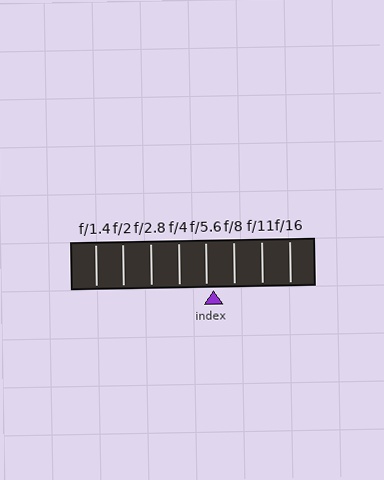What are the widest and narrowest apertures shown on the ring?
The widest aperture shown is f/1.4 and the narrowest is f/16.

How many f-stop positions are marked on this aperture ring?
There are 8 f-stop positions marked.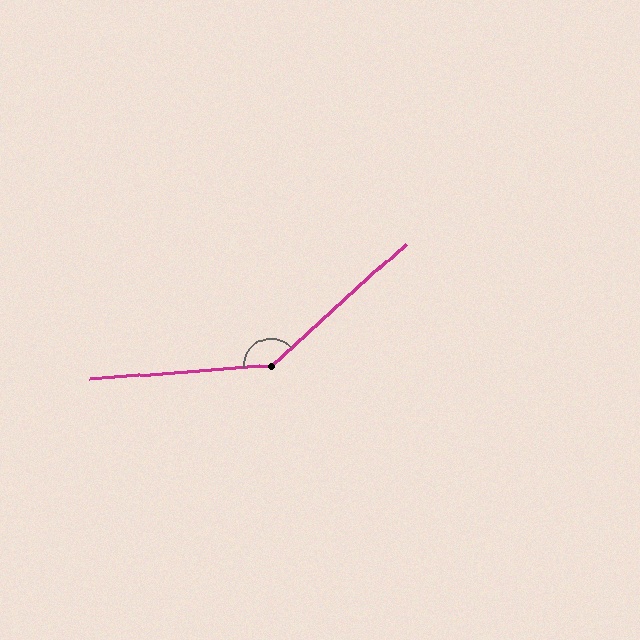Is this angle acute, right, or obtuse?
It is obtuse.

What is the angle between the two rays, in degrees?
Approximately 142 degrees.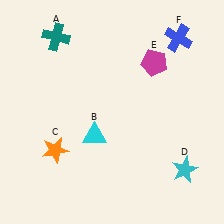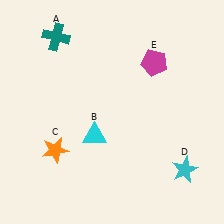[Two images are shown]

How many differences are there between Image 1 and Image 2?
There is 1 difference between the two images.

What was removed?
The blue cross (F) was removed in Image 2.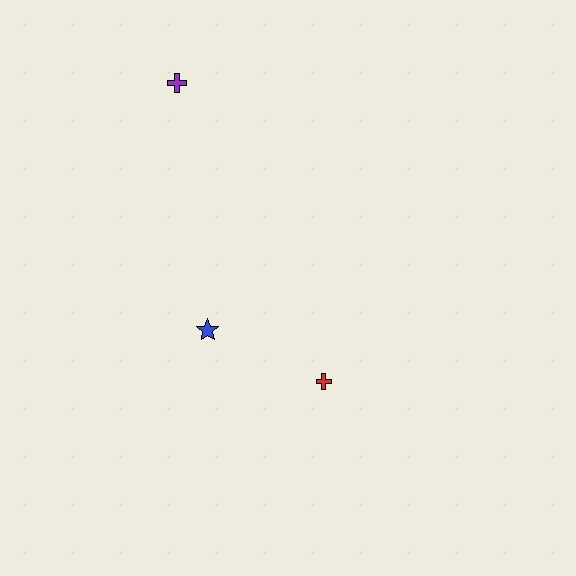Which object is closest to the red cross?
The blue star is closest to the red cross.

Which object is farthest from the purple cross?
The red cross is farthest from the purple cross.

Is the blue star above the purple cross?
No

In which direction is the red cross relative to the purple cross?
The red cross is below the purple cross.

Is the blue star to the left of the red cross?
Yes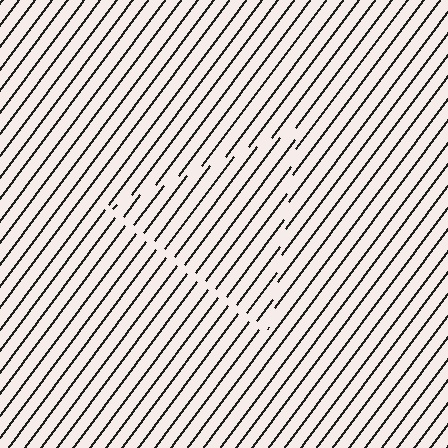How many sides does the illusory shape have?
3 sides — the line-ends trace a triangle.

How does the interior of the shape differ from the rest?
The interior of the shape contains the same grating, shifted by half a period — the contour is defined by the phase discontinuity where line-ends from the inner and outer gratings abut.